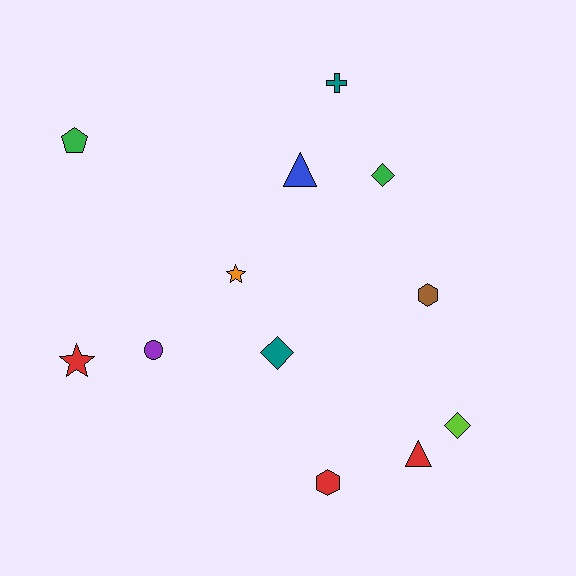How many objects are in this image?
There are 12 objects.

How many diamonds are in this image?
There are 3 diamonds.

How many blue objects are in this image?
There is 1 blue object.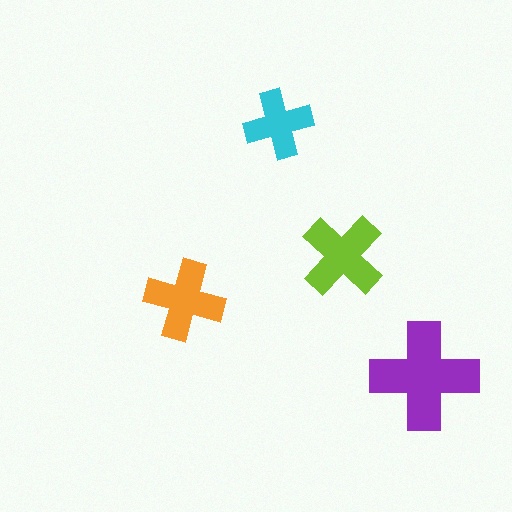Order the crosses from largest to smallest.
the purple one, the lime one, the orange one, the cyan one.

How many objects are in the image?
There are 4 objects in the image.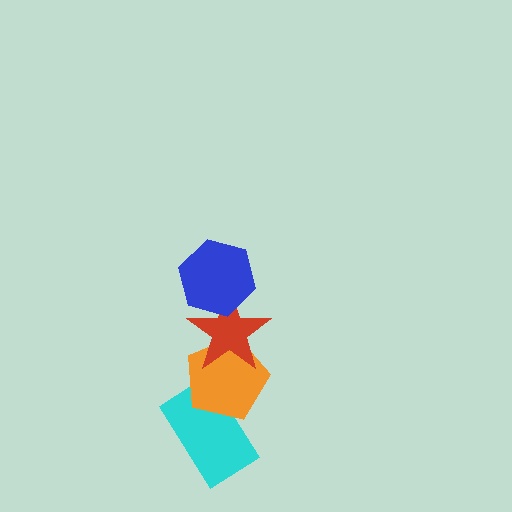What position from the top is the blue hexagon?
The blue hexagon is 1st from the top.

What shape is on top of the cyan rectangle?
The orange pentagon is on top of the cyan rectangle.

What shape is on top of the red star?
The blue hexagon is on top of the red star.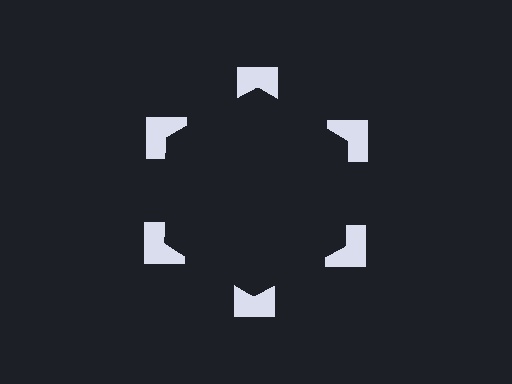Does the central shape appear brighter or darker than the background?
It typically appears slightly darker than the background, even though no actual brightness change is drawn.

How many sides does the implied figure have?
6 sides.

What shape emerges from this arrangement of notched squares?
An illusory hexagon — its edges are inferred from the aligned wedge cuts in the notched squares, not physically drawn.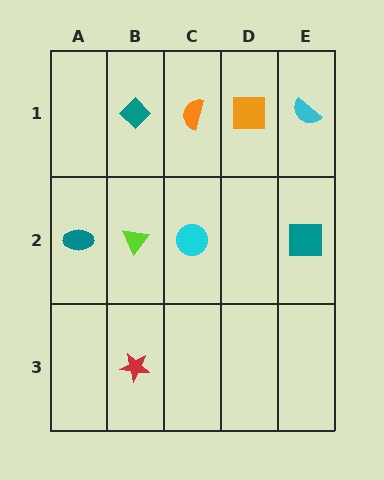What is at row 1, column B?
A teal diamond.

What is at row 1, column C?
An orange semicircle.